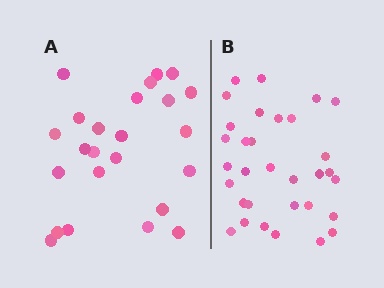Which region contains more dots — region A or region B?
Region B (the right region) has more dots.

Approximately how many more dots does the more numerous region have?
Region B has roughly 8 or so more dots than region A.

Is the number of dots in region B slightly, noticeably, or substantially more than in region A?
Region B has noticeably more, but not dramatically so. The ratio is roughly 1.3 to 1.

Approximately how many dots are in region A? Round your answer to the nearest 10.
About 20 dots. (The exact count is 24, which rounds to 20.)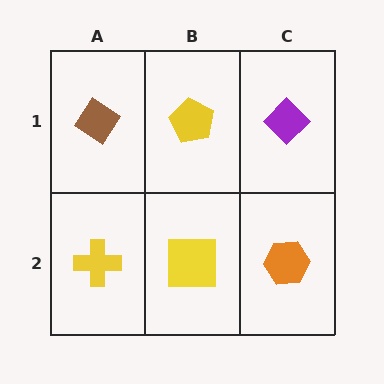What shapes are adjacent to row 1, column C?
An orange hexagon (row 2, column C), a yellow pentagon (row 1, column B).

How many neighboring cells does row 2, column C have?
2.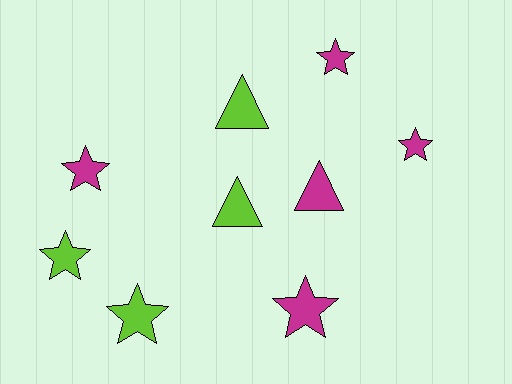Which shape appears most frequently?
Star, with 6 objects.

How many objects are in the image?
There are 9 objects.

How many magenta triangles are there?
There is 1 magenta triangle.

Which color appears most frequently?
Magenta, with 5 objects.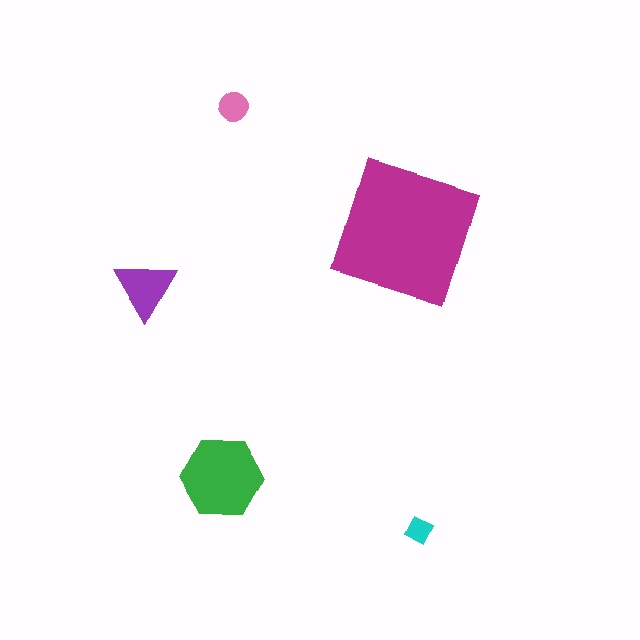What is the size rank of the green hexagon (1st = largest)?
2nd.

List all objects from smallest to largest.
The cyan diamond, the pink circle, the purple triangle, the green hexagon, the magenta square.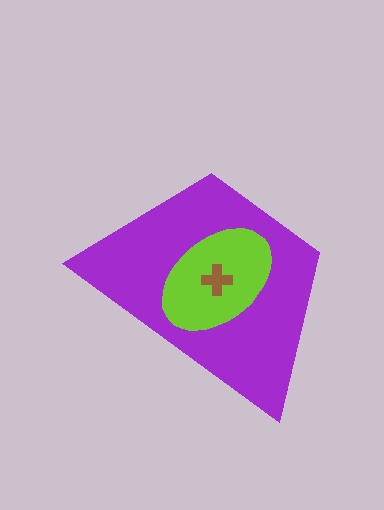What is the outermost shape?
The purple trapezoid.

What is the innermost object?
The brown cross.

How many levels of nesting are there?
3.